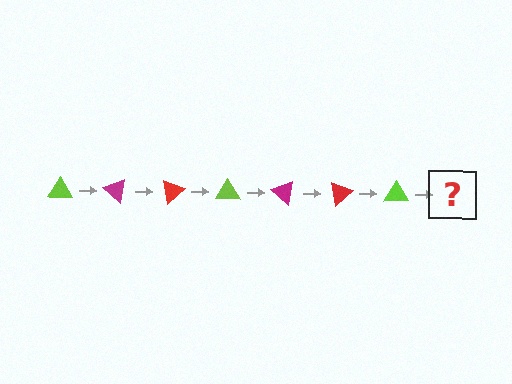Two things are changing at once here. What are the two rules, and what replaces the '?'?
The two rules are that it rotates 40 degrees each step and the color cycles through lime, magenta, and red. The '?' should be a magenta triangle, rotated 280 degrees from the start.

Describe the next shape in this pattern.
It should be a magenta triangle, rotated 280 degrees from the start.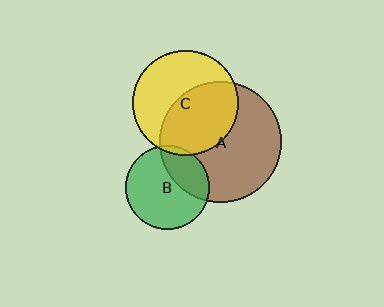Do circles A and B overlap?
Yes.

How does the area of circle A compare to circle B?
Approximately 2.1 times.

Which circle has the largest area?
Circle A (brown).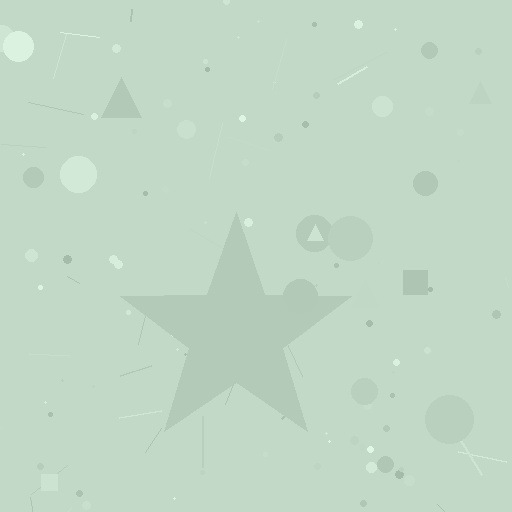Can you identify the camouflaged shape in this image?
The camouflaged shape is a star.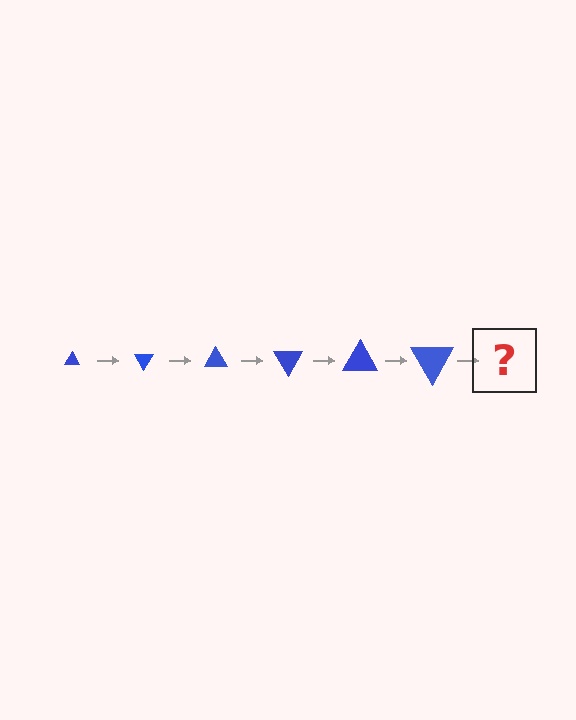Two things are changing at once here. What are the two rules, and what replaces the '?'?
The two rules are that the triangle grows larger each step and it rotates 60 degrees each step. The '?' should be a triangle, larger than the previous one and rotated 360 degrees from the start.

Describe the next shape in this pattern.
It should be a triangle, larger than the previous one and rotated 360 degrees from the start.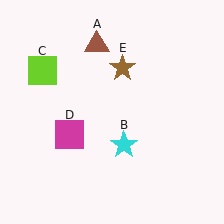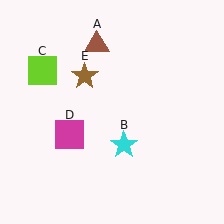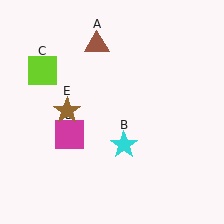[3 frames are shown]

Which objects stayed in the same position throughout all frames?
Brown triangle (object A) and cyan star (object B) and lime square (object C) and magenta square (object D) remained stationary.